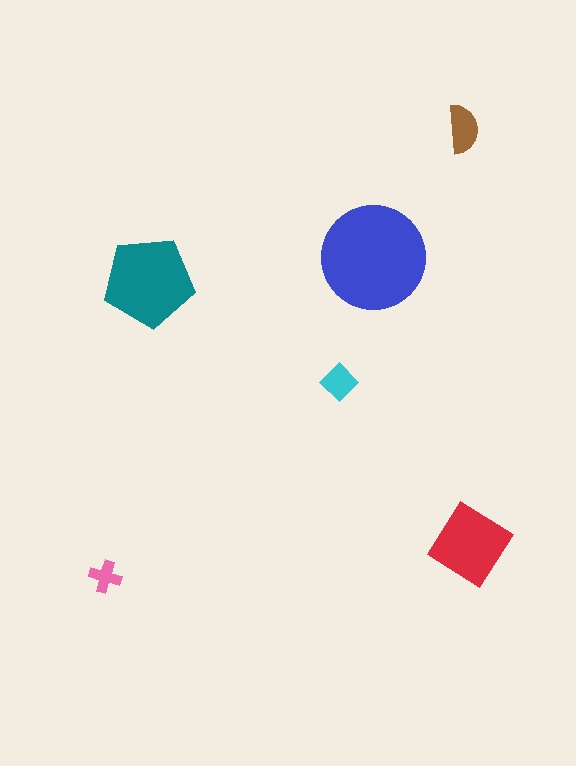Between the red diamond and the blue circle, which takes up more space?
The blue circle.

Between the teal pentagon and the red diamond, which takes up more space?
The teal pentagon.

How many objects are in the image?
There are 6 objects in the image.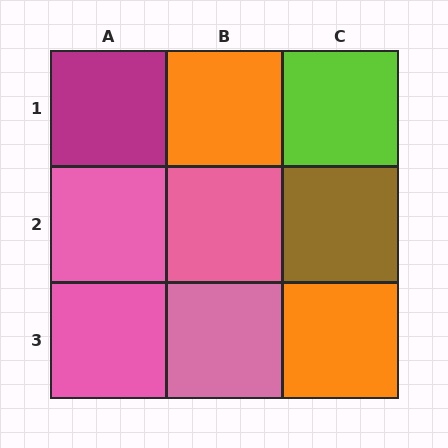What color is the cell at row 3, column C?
Orange.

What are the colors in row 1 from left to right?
Magenta, orange, lime.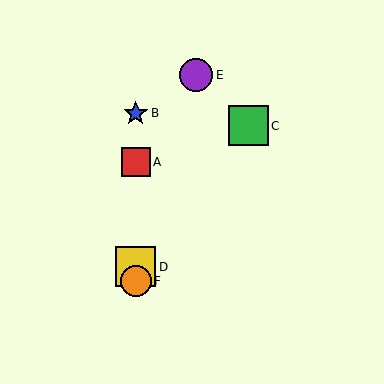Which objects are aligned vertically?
Objects A, B, D, F are aligned vertically.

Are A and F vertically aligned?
Yes, both are at x≈136.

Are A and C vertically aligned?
No, A is at x≈136 and C is at x≈248.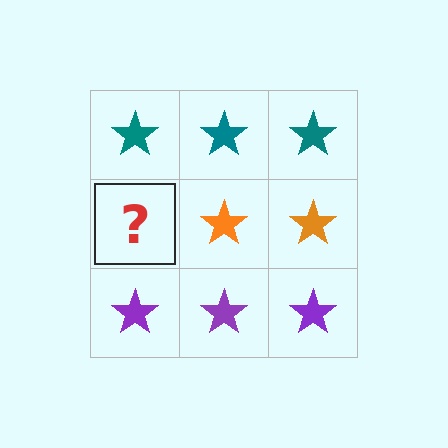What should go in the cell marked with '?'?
The missing cell should contain an orange star.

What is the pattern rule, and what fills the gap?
The rule is that each row has a consistent color. The gap should be filled with an orange star.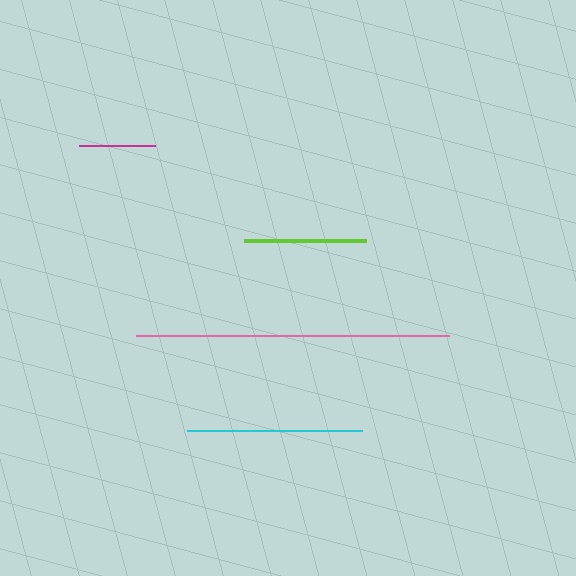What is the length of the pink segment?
The pink segment is approximately 313 pixels long.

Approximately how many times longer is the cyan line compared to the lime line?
The cyan line is approximately 1.4 times the length of the lime line.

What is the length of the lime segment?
The lime segment is approximately 122 pixels long.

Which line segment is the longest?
The pink line is the longest at approximately 313 pixels.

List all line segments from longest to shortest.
From longest to shortest: pink, cyan, lime, magenta.